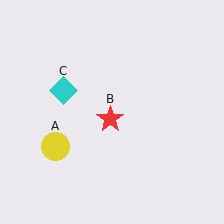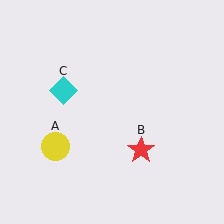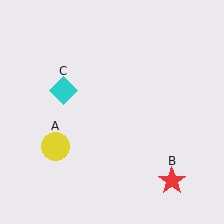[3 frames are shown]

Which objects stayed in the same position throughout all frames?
Yellow circle (object A) and cyan diamond (object C) remained stationary.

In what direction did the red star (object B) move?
The red star (object B) moved down and to the right.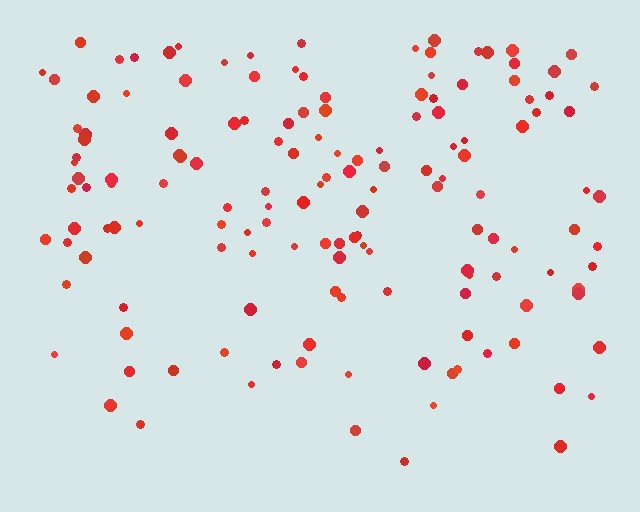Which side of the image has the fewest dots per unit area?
The bottom.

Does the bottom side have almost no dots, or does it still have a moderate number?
Still a moderate number, just noticeably fewer than the top.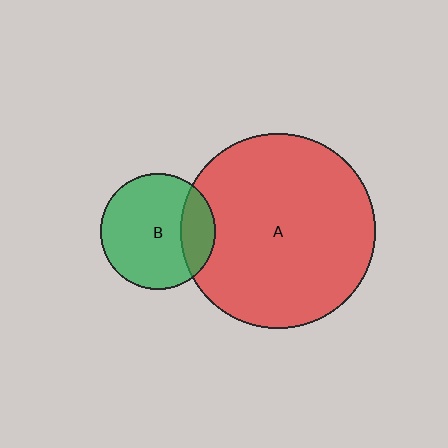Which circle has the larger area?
Circle A (red).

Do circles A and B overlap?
Yes.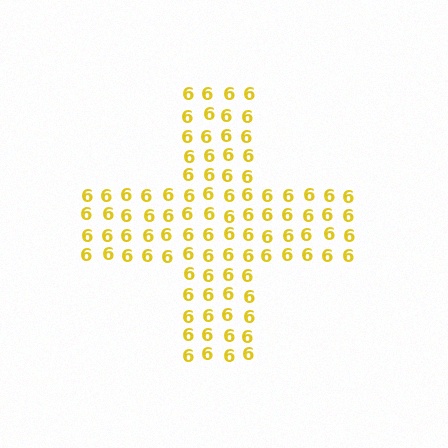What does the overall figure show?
The overall figure shows a cross.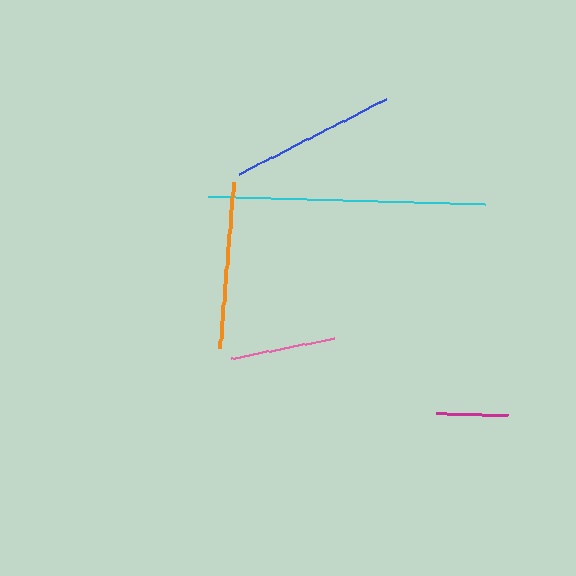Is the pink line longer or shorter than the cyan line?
The cyan line is longer than the pink line.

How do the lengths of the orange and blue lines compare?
The orange and blue lines are approximately the same length.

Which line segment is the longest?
The cyan line is the longest at approximately 278 pixels.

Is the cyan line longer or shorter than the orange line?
The cyan line is longer than the orange line.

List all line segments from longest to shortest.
From longest to shortest: cyan, orange, blue, pink, magenta.